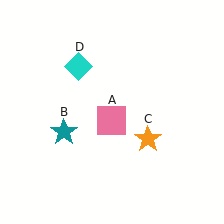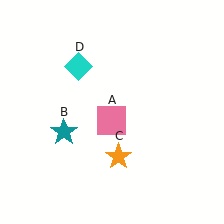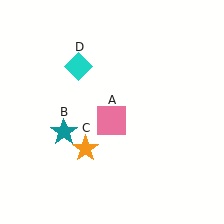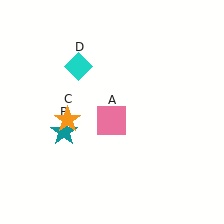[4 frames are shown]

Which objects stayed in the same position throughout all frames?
Pink square (object A) and teal star (object B) and cyan diamond (object D) remained stationary.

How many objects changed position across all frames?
1 object changed position: orange star (object C).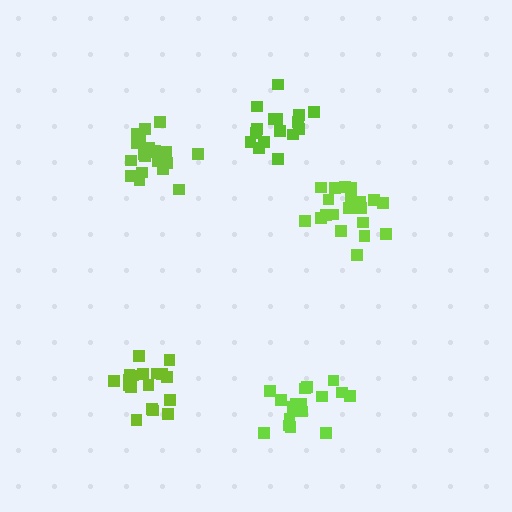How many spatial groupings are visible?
There are 5 spatial groupings.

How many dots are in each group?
Group 1: 21 dots, Group 2: 21 dots, Group 3: 18 dots, Group 4: 18 dots, Group 5: 17 dots (95 total).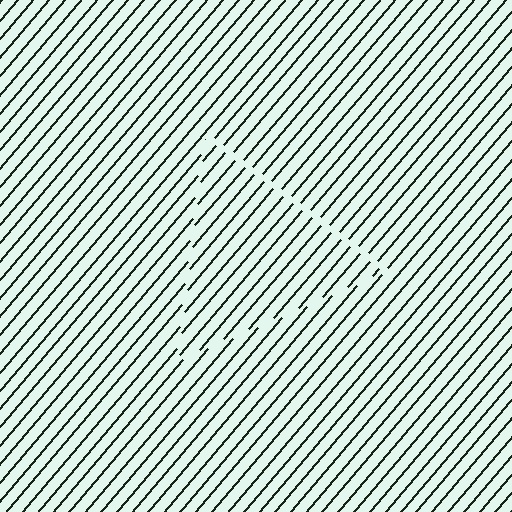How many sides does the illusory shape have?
3 sides — the line-ends trace a triangle.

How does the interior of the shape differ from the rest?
The interior of the shape contains the same grating, shifted by half a period — the contour is defined by the phase discontinuity where line-ends from the inner and outer gratings abut.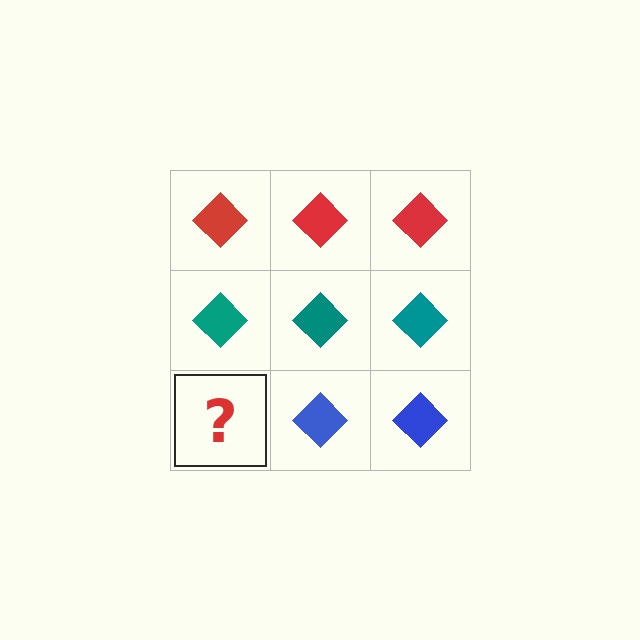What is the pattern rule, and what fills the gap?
The rule is that each row has a consistent color. The gap should be filled with a blue diamond.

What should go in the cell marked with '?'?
The missing cell should contain a blue diamond.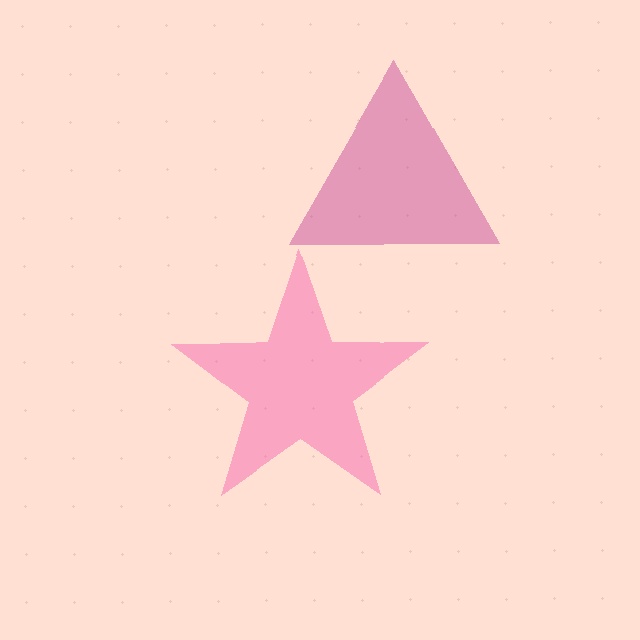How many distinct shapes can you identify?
There are 2 distinct shapes: a pink star, a magenta triangle.